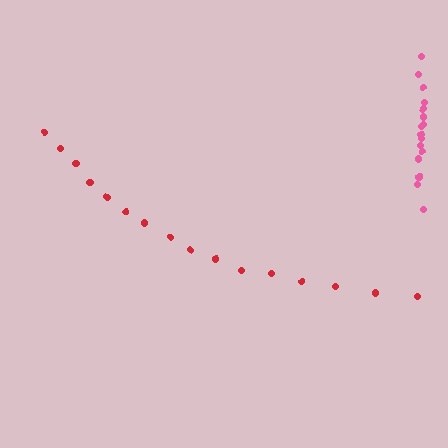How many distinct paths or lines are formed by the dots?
There are 2 distinct paths.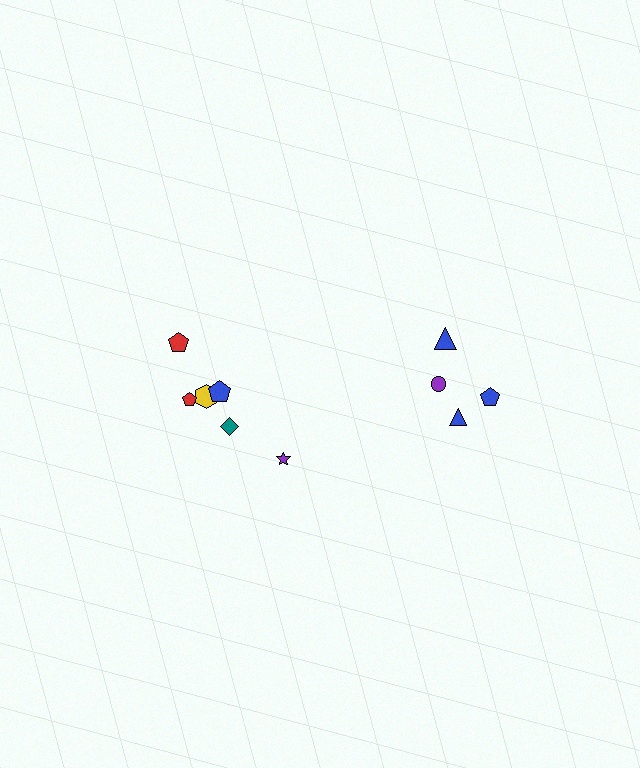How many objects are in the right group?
There are 4 objects.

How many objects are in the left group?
There are 6 objects.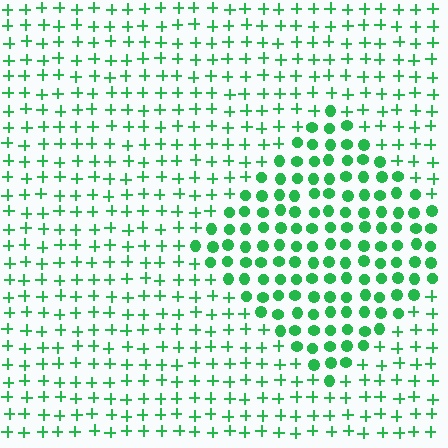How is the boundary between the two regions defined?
The boundary is defined by a change in element shape: circles inside vs. plus signs outside. All elements share the same color and spacing.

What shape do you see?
I see a diamond.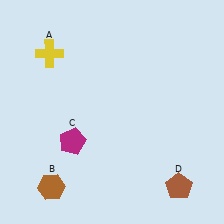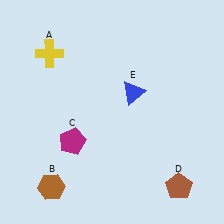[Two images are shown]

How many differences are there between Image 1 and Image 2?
There is 1 difference between the two images.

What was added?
A blue triangle (E) was added in Image 2.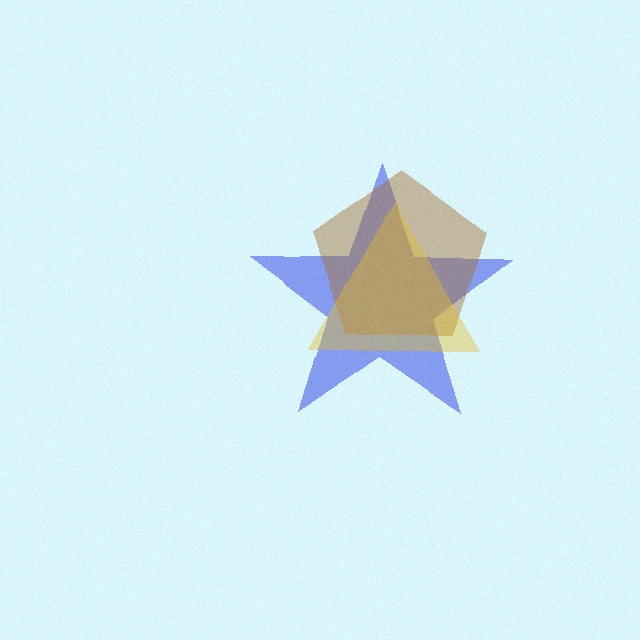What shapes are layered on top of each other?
The layered shapes are: a blue star, a brown pentagon, a yellow triangle.